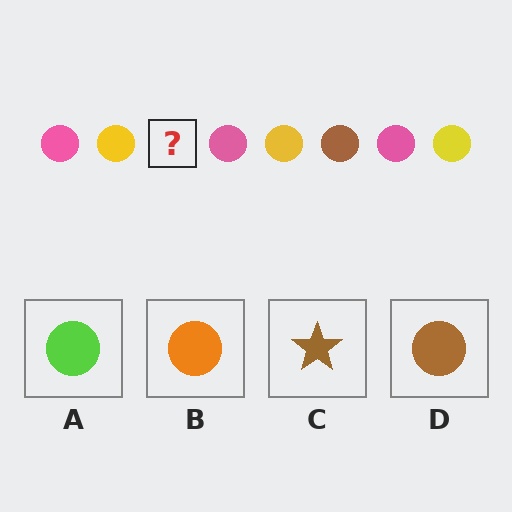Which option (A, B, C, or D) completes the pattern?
D.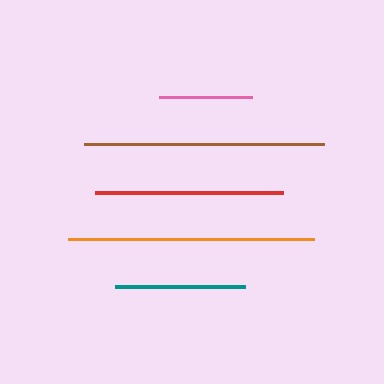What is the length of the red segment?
The red segment is approximately 188 pixels long.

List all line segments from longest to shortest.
From longest to shortest: orange, brown, red, teal, pink.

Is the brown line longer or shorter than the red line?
The brown line is longer than the red line.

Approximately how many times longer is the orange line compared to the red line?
The orange line is approximately 1.3 times the length of the red line.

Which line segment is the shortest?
The pink line is the shortest at approximately 93 pixels.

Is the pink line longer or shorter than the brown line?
The brown line is longer than the pink line.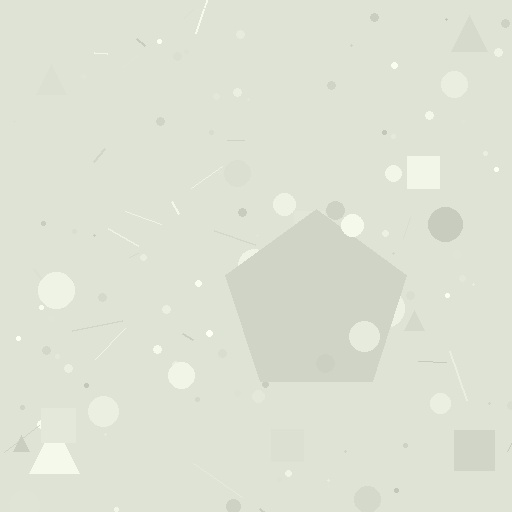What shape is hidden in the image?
A pentagon is hidden in the image.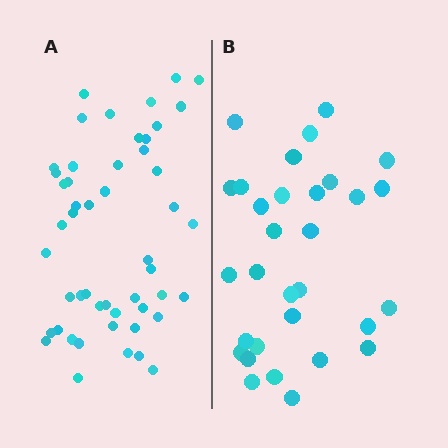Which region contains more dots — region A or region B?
Region A (the left region) has more dots.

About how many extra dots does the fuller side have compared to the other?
Region A has approximately 20 more dots than region B.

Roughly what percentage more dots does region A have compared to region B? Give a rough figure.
About 60% more.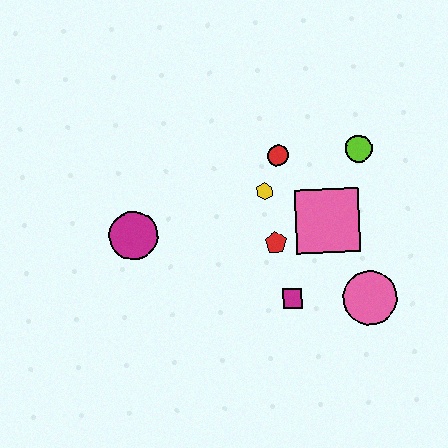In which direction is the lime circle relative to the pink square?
The lime circle is above the pink square.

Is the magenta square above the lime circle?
No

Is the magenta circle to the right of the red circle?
No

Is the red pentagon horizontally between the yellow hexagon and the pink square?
Yes